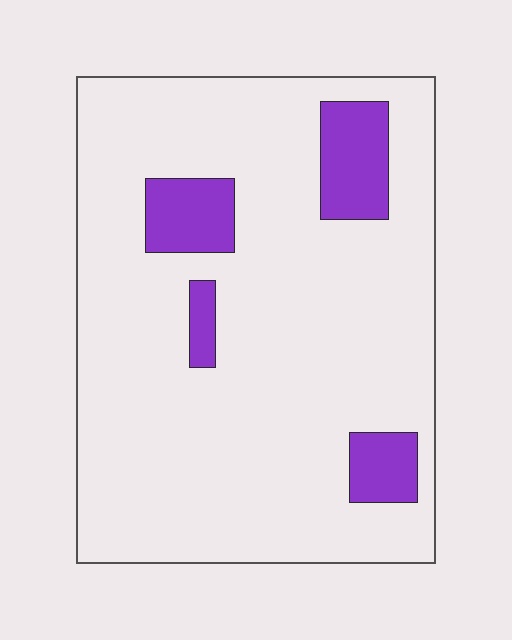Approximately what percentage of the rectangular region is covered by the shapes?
Approximately 15%.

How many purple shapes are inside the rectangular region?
4.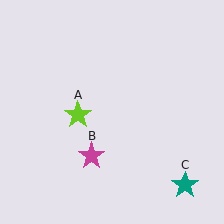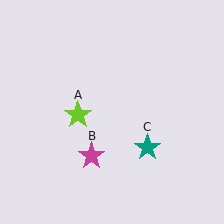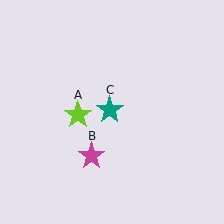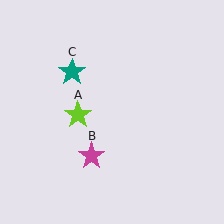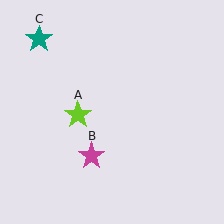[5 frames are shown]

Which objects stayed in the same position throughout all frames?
Lime star (object A) and magenta star (object B) remained stationary.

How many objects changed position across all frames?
1 object changed position: teal star (object C).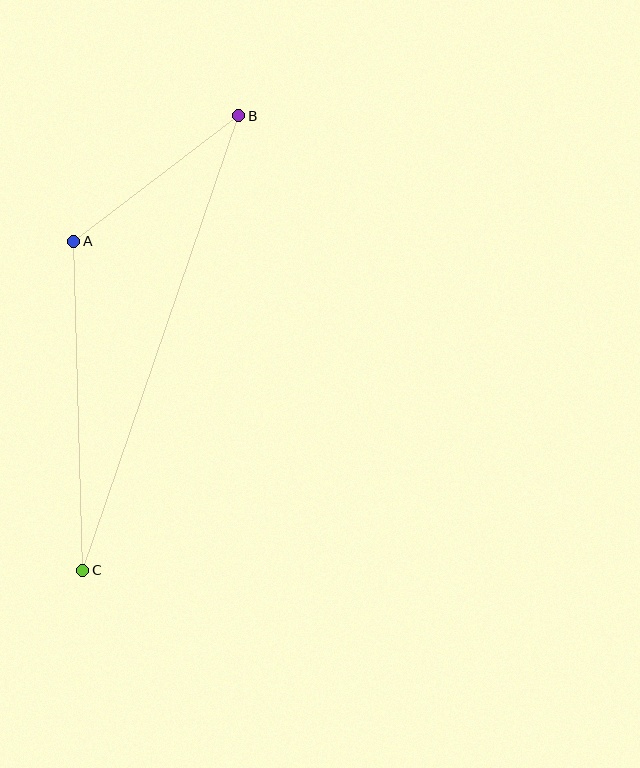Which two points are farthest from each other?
Points B and C are farthest from each other.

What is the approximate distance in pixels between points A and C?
The distance between A and C is approximately 329 pixels.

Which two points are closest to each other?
Points A and B are closest to each other.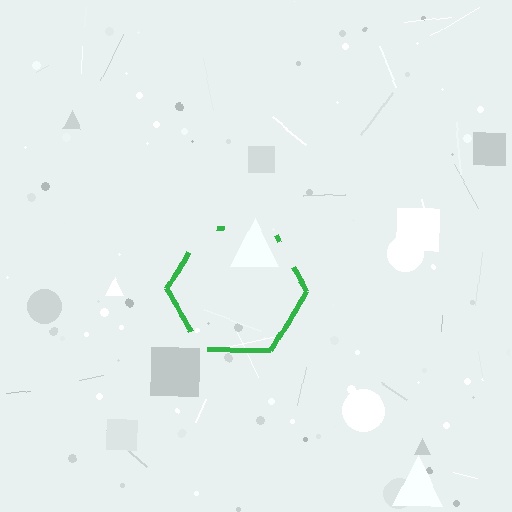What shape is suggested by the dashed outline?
The dashed outline suggests a hexagon.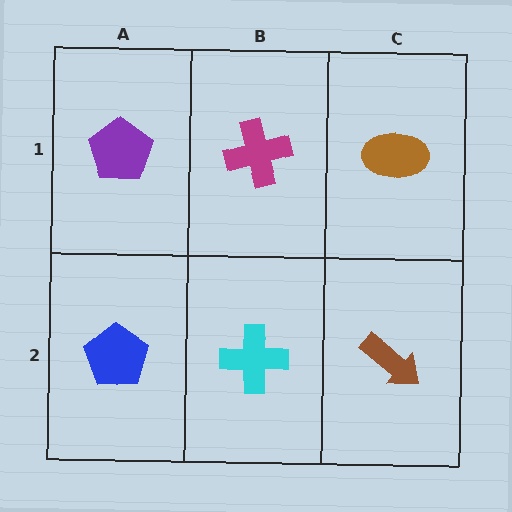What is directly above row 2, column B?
A magenta cross.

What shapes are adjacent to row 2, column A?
A purple pentagon (row 1, column A), a cyan cross (row 2, column B).